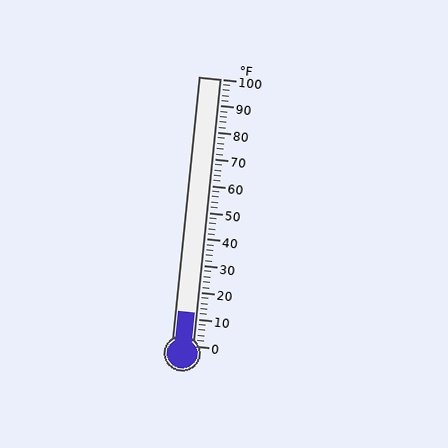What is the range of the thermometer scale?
The thermometer scale ranges from 0°F to 100°F.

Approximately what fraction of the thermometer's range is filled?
The thermometer is filled to approximately 10% of its range.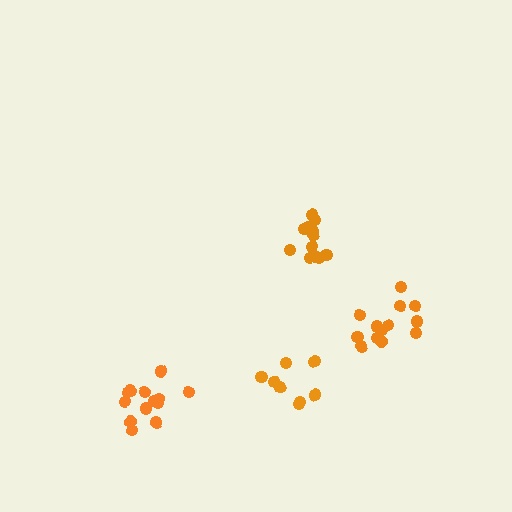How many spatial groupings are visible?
There are 4 spatial groupings.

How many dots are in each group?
Group 1: 13 dots, Group 2: 13 dots, Group 3: 8 dots, Group 4: 13 dots (47 total).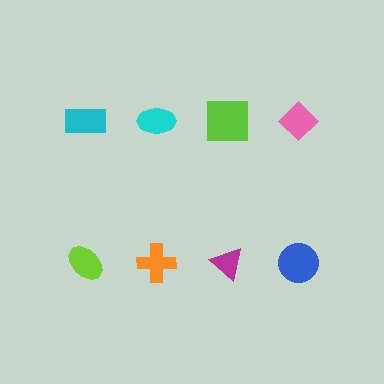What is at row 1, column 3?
A lime square.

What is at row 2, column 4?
A blue circle.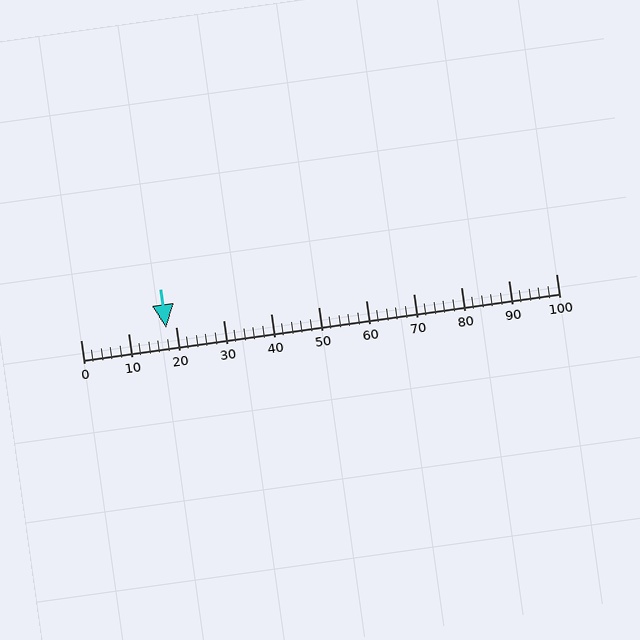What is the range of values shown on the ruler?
The ruler shows values from 0 to 100.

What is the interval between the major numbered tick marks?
The major tick marks are spaced 10 units apart.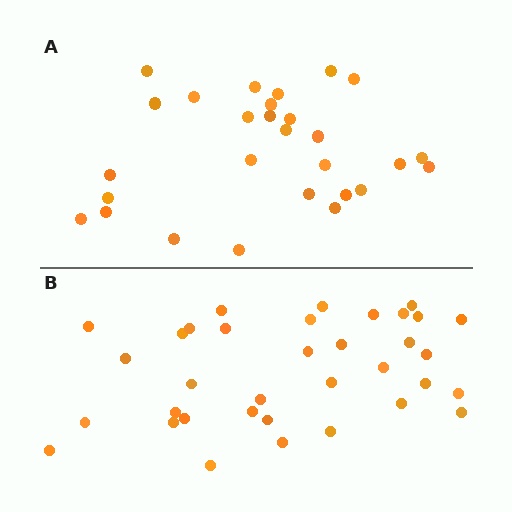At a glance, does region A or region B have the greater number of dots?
Region B (the bottom region) has more dots.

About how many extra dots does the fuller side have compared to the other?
Region B has roughly 8 or so more dots than region A.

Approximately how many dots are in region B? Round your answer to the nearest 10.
About 40 dots. (The exact count is 35, which rounds to 40.)